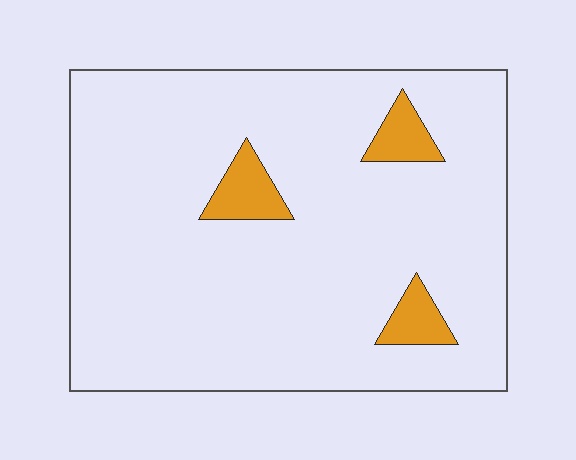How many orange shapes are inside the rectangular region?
3.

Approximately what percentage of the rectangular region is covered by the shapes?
Approximately 5%.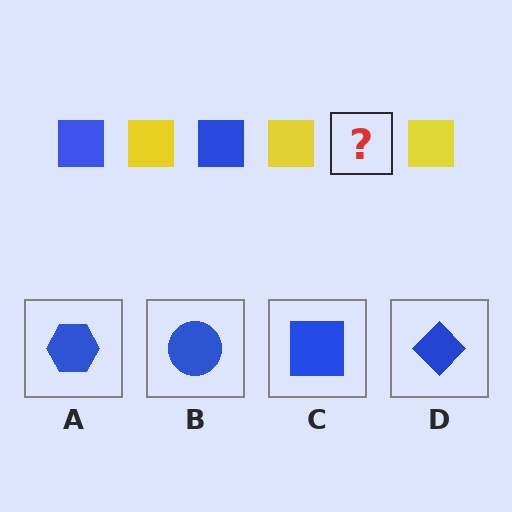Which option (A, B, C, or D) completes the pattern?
C.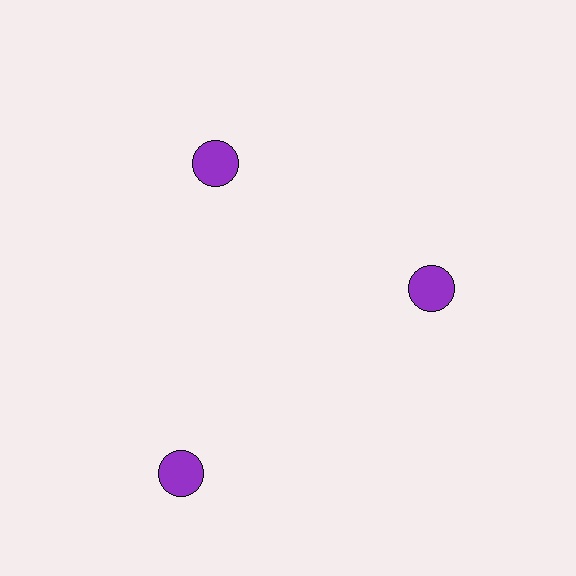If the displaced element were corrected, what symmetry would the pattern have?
It would have 3-fold rotational symmetry — the pattern would map onto itself every 120 degrees.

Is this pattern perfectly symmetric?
No. The 3 purple circles are arranged in a ring, but one element near the 7 o'clock position is pushed outward from the center, breaking the 3-fold rotational symmetry.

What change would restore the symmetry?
The symmetry would be restored by moving it inward, back onto the ring so that all 3 circles sit at equal angles and equal distance from the center.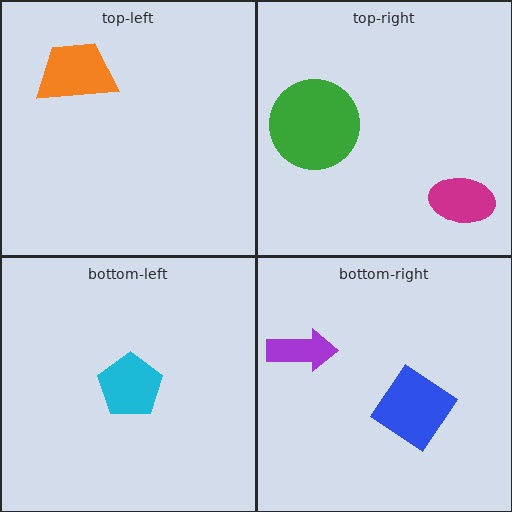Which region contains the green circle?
The top-right region.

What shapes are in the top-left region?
The orange trapezoid.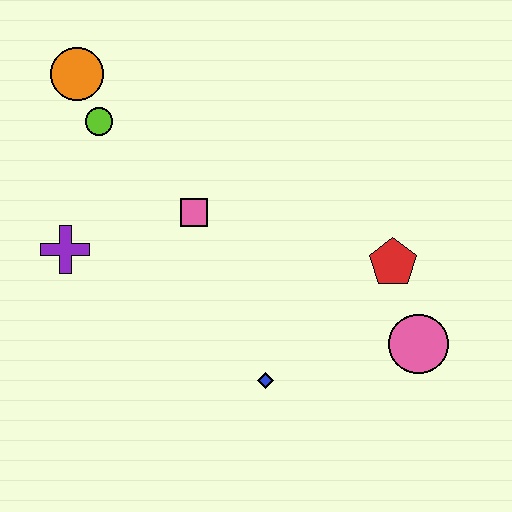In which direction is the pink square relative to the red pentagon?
The pink square is to the left of the red pentagon.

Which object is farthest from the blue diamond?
The orange circle is farthest from the blue diamond.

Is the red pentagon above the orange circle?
No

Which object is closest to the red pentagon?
The pink circle is closest to the red pentagon.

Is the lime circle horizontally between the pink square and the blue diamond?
No